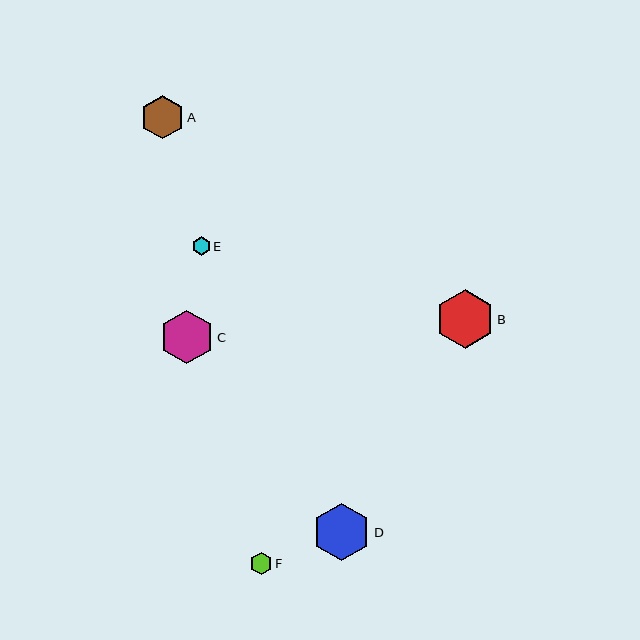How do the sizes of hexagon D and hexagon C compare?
Hexagon D and hexagon C are approximately the same size.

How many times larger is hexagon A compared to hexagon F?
Hexagon A is approximately 2.0 times the size of hexagon F.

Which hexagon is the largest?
Hexagon B is the largest with a size of approximately 59 pixels.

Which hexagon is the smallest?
Hexagon E is the smallest with a size of approximately 19 pixels.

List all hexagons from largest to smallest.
From largest to smallest: B, D, C, A, F, E.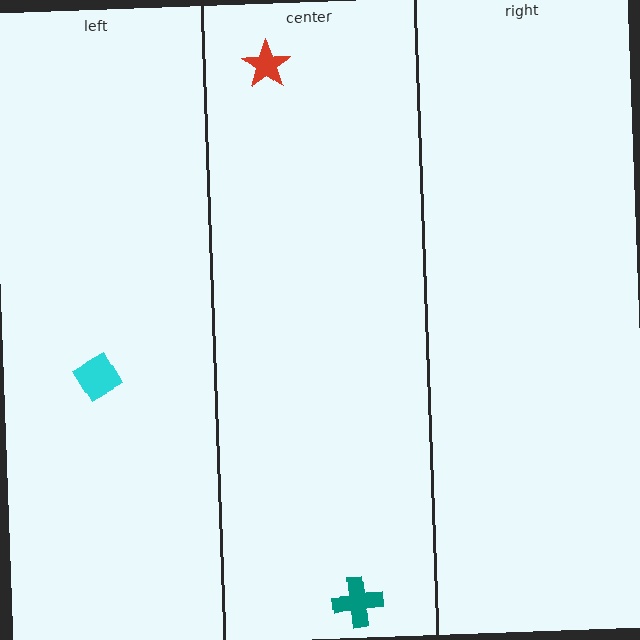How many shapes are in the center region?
2.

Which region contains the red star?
The center region.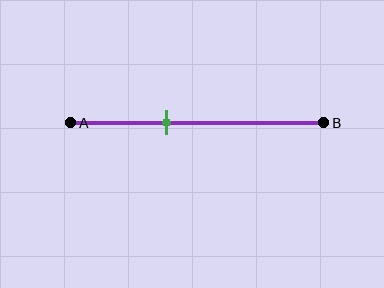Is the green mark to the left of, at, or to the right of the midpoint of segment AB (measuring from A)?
The green mark is to the left of the midpoint of segment AB.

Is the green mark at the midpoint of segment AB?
No, the mark is at about 40% from A, not at the 50% midpoint.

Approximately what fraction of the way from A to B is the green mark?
The green mark is approximately 40% of the way from A to B.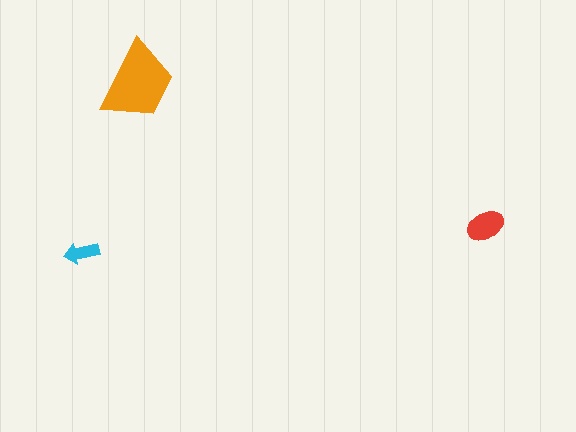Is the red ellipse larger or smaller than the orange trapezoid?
Smaller.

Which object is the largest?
The orange trapezoid.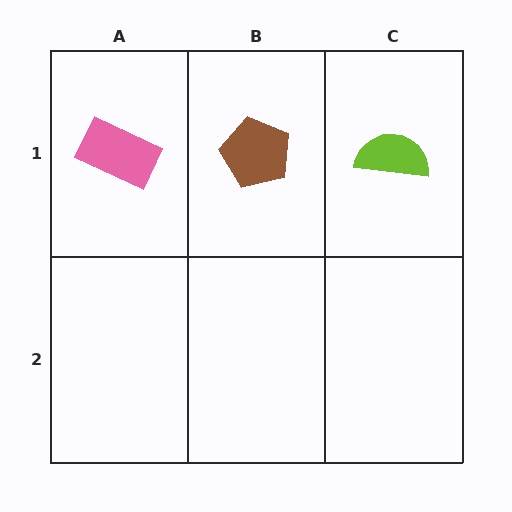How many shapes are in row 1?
3 shapes.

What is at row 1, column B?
A brown pentagon.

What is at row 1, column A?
A pink rectangle.